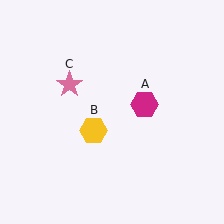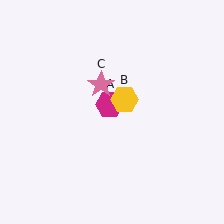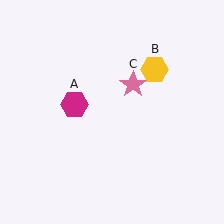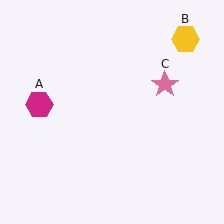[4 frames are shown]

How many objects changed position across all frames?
3 objects changed position: magenta hexagon (object A), yellow hexagon (object B), pink star (object C).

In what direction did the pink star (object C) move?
The pink star (object C) moved right.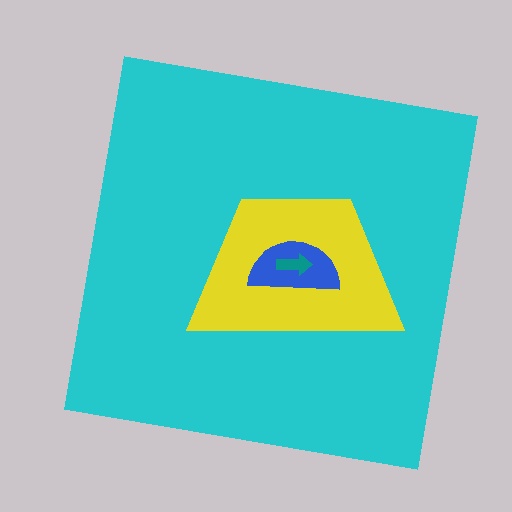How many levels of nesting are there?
4.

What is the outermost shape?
The cyan square.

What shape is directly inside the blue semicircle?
The teal arrow.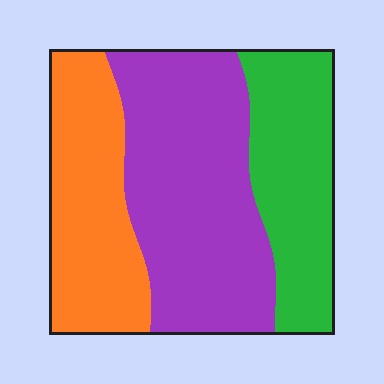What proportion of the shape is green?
Green covers about 25% of the shape.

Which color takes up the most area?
Purple, at roughly 45%.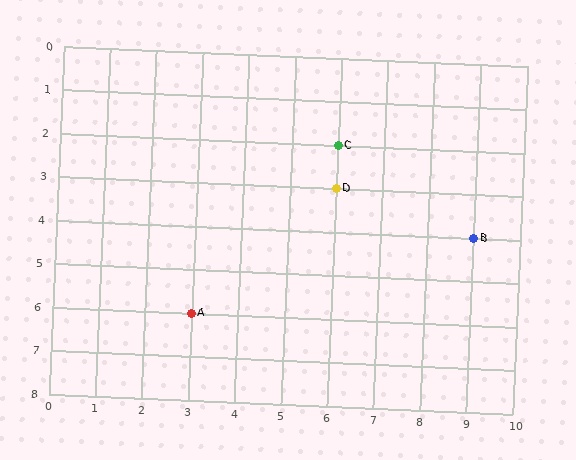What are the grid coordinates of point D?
Point D is at grid coordinates (6, 3).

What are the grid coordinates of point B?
Point B is at grid coordinates (9, 4).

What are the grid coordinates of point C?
Point C is at grid coordinates (6, 2).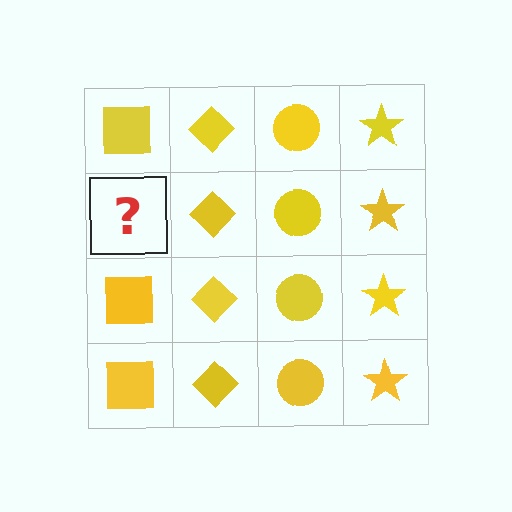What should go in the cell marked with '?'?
The missing cell should contain a yellow square.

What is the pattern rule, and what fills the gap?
The rule is that each column has a consistent shape. The gap should be filled with a yellow square.